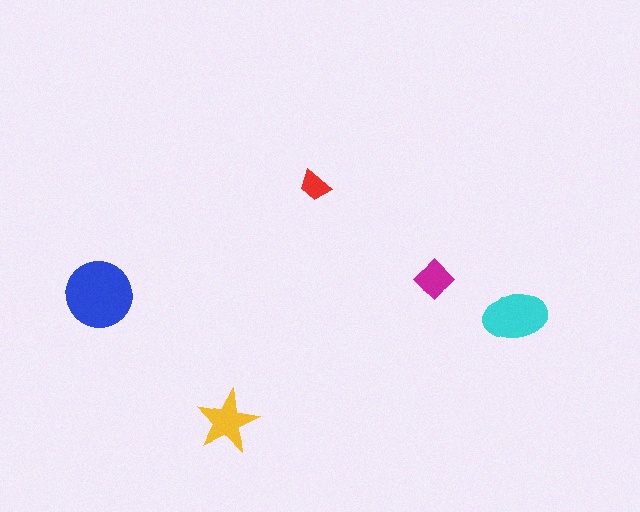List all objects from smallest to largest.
The red trapezoid, the magenta diamond, the yellow star, the cyan ellipse, the blue circle.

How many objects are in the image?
There are 5 objects in the image.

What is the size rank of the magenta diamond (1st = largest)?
4th.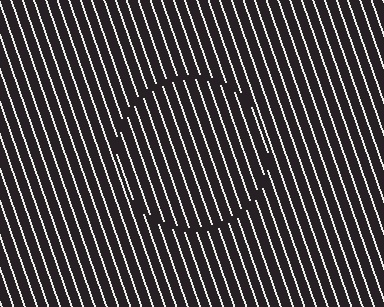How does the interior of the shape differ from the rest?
The interior of the shape contains the same grating, shifted by half a period — the contour is defined by the phase discontinuity where line-ends from the inner and outer gratings abut.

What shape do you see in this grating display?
An illusory circle. The interior of the shape contains the same grating, shifted by half a period — the contour is defined by the phase discontinuity where line-ends from the inner and outer gratings abut.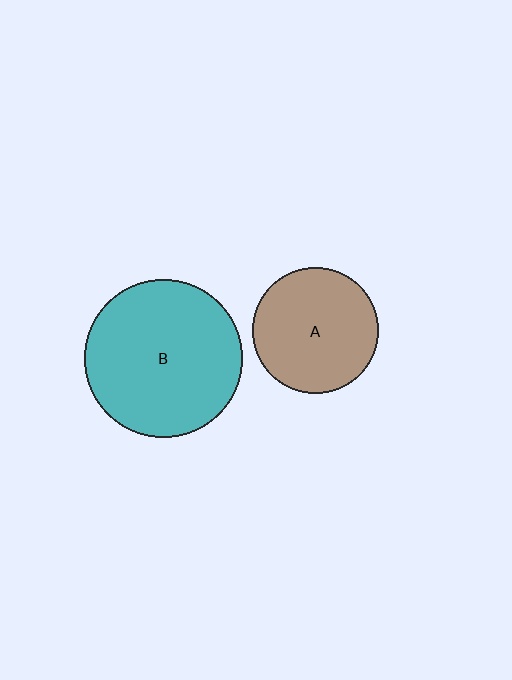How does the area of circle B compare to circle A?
Approximately 1.6 times.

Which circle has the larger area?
Circle B (teal).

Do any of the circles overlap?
No, none of the circles overlap.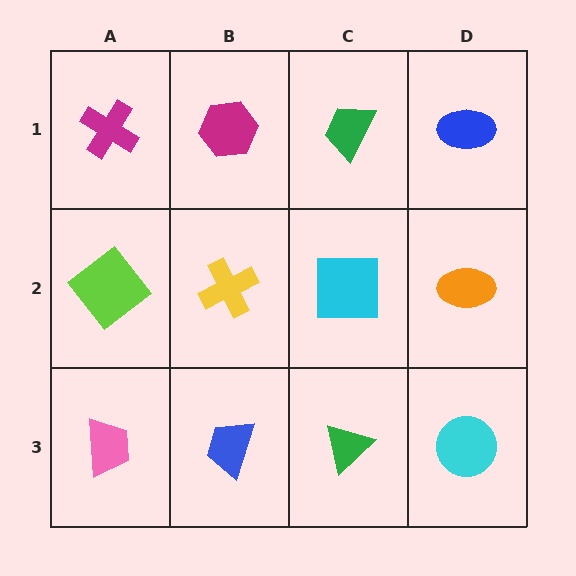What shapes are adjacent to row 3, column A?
A lime diamond (row 2, column A), a blue trapezoid (row 3, column B).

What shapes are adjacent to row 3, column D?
An orange ellipse (row 2, column D), a green triangle (row 3, column C).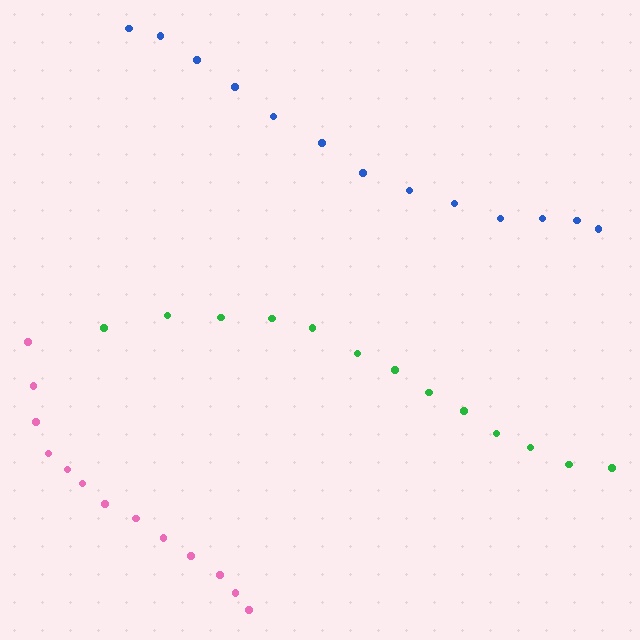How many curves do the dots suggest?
There are 3 distinct paths.